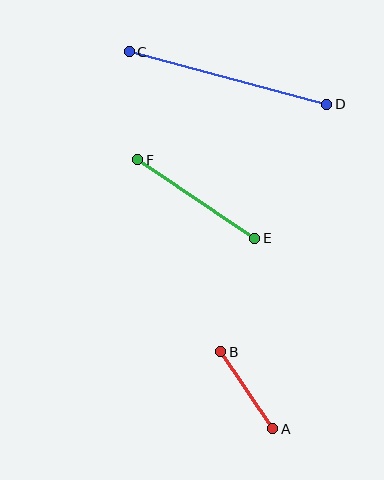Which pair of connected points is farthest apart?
Points C and D are farthest apart.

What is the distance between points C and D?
The distance is approximately 205 pixels.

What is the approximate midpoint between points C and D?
The midpoint is at approximately (228, 78) pixels.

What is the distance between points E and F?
The distance is approximately 141 pixels.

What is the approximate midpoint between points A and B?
The midpoint is at approximately (247, 390) pixels.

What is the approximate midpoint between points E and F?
The midpoint is at approximately (196, 199) pixels.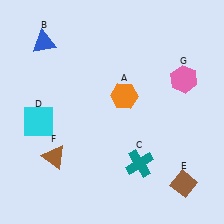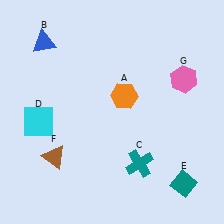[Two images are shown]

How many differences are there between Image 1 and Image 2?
There is 1 difference between the two images.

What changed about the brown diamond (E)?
In Image 1, E is brown. In Image 2, it changed to teal.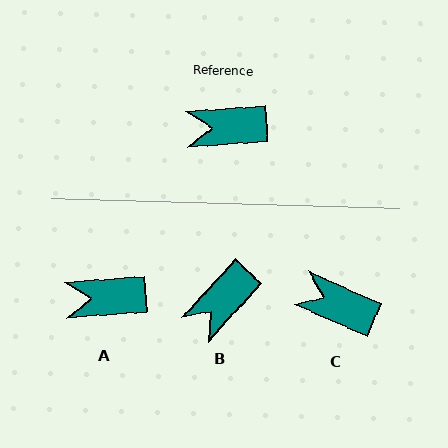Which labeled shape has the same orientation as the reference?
A.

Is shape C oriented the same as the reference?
No, it is off by about 28 degrees.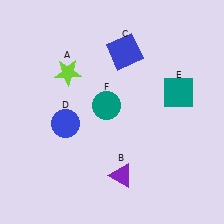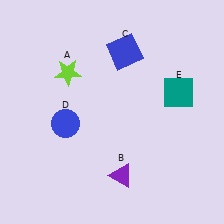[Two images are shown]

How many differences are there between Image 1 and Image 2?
There is 1 difference between the two images.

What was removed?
The teal circle (F) was removed in Image 2.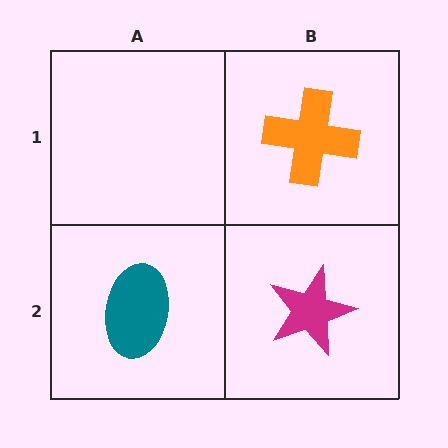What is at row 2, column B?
A magenta star.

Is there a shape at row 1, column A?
No, that cell is empty.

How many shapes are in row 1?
1 shape.